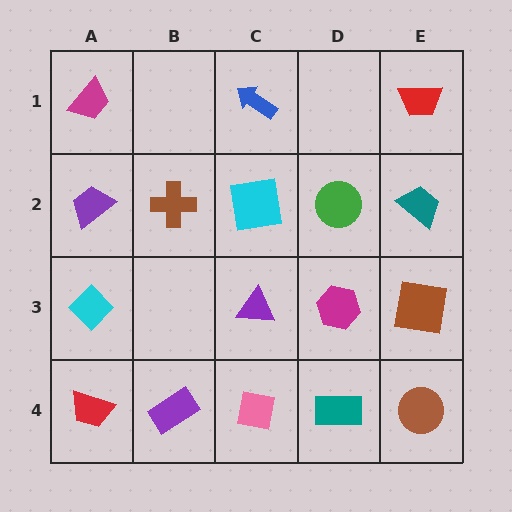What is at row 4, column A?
A red trapezoid.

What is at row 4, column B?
A purple rectangle.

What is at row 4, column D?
A teal rectangle.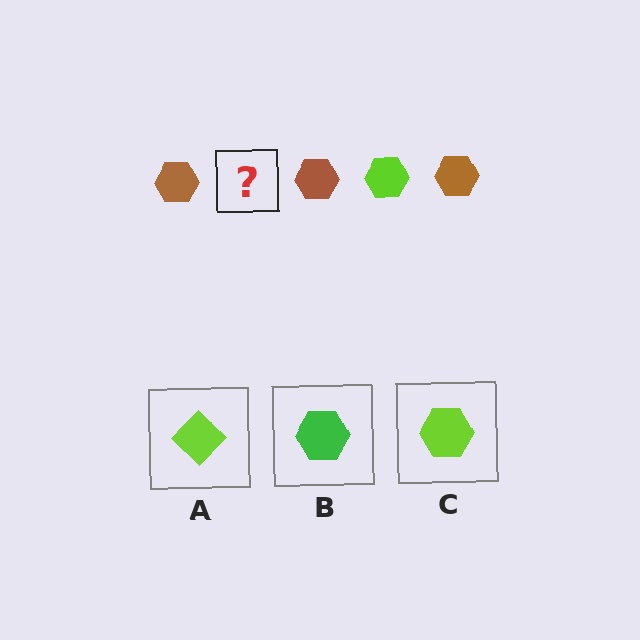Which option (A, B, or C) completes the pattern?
C.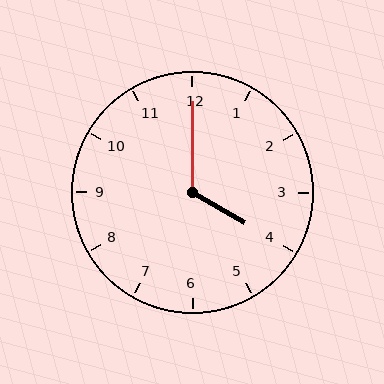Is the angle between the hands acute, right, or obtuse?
It is obtuse.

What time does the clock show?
4:00.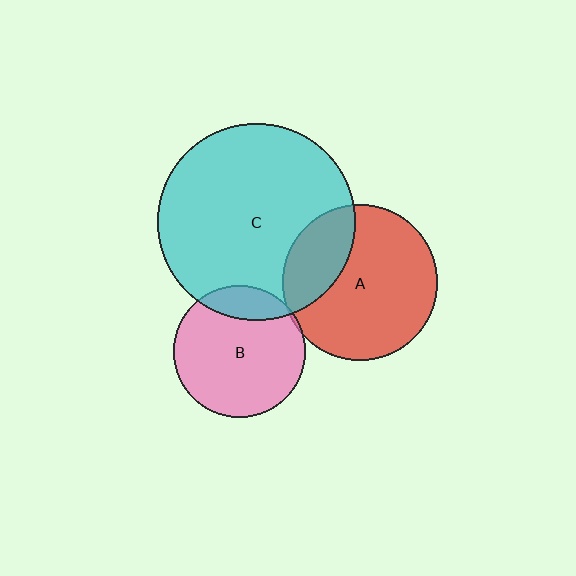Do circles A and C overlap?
Yes.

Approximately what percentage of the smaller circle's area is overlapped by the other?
Approximately 25%.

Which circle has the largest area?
Circle C (cyan).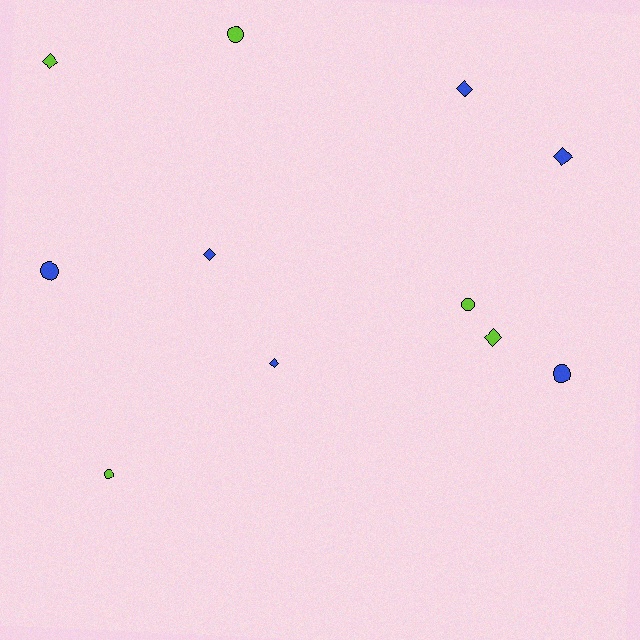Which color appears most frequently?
Blue, with 6 objects.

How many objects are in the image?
There are 11 objects.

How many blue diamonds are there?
There are 4 blue diamonds.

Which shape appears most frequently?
Diamond, with 6 objects.